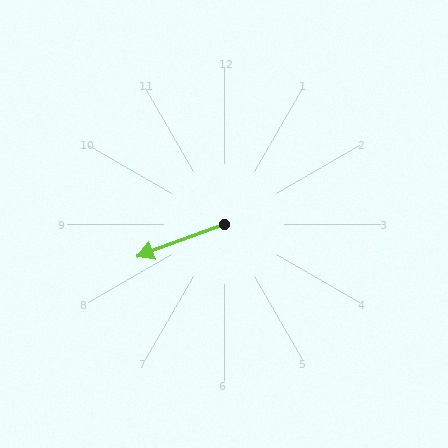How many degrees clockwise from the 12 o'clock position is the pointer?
Approximately 250 degrees.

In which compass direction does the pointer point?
West.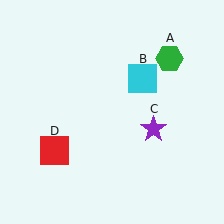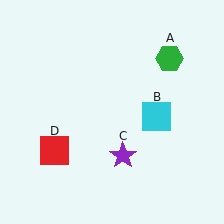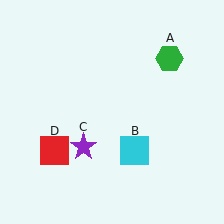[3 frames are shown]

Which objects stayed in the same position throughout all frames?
Green hexagon (object A) and red square (object D) remained stationary.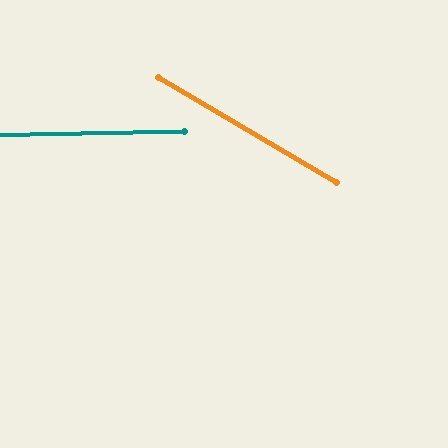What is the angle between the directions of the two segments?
Approximately 32 degrees.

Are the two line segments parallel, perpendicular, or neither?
Neither parallel nor perpendicular — they differ by about 32°.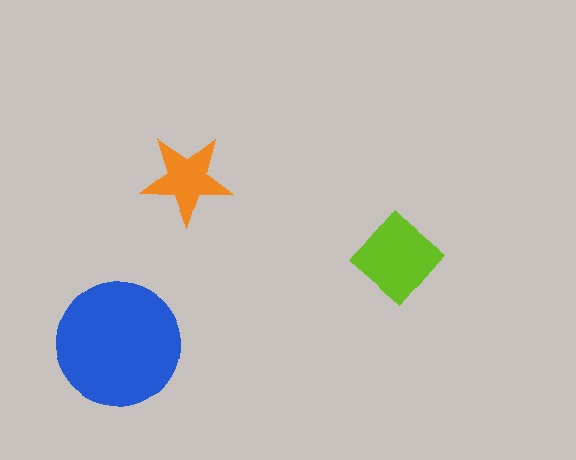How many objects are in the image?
There are 3 objects in the image.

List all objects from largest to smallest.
The blue circle, the lime diamond, the orange star.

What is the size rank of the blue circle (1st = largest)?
1st.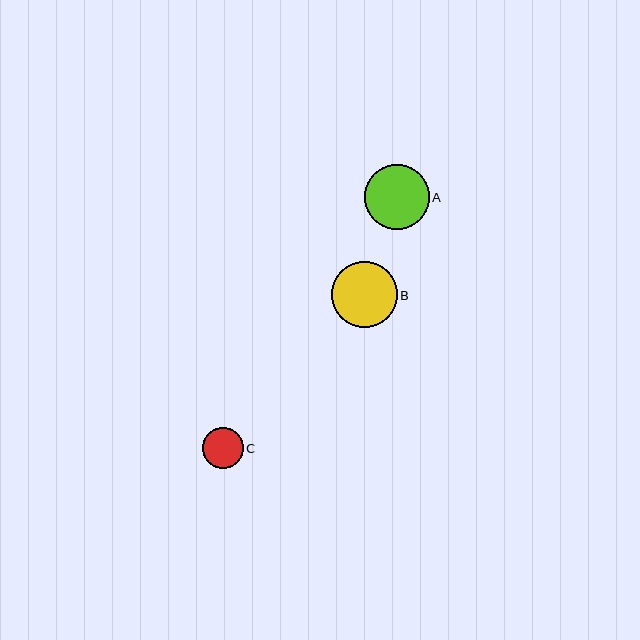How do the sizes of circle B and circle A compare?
Circle B and circle A are approximately the same size.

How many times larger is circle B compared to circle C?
Circle B is approximately 1.6 times the size of circle C.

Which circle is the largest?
Circle B is the largest with a size of approximately 66 pixels.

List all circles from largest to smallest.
From largest to smallest: B, A, C.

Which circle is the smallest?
Circle C is the smallest with a size of approximately 41 pixels.